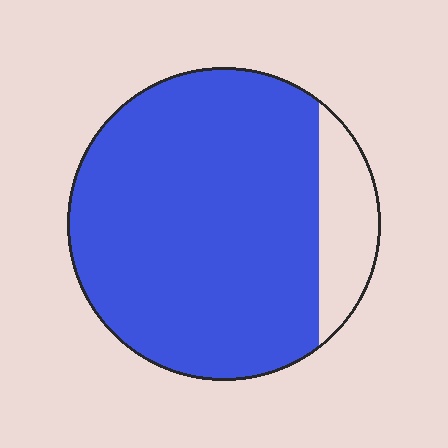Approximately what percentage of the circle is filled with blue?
Approximately 85%.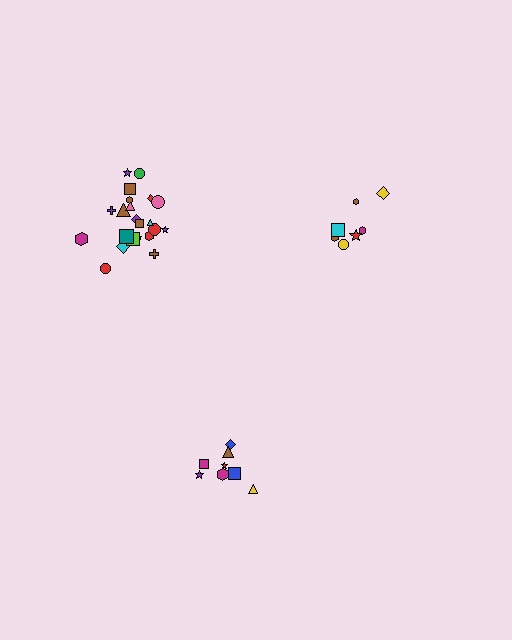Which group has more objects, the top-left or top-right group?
The top-left group.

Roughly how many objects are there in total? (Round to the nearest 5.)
Roughly 35 objects in total.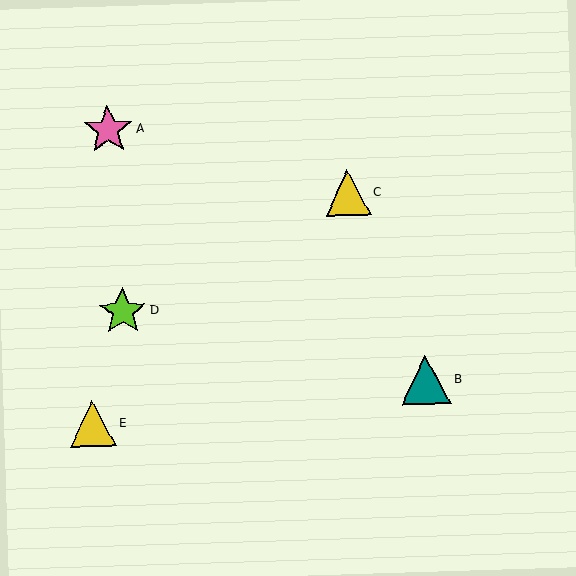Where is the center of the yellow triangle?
The center of the yellow triangle is at (348, 193).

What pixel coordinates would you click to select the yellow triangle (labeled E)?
Click at (93, 424) to select the yellow triangle E.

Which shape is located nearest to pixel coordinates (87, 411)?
The yellow triangle (labeled E) at (93, 424) is nearest to that location.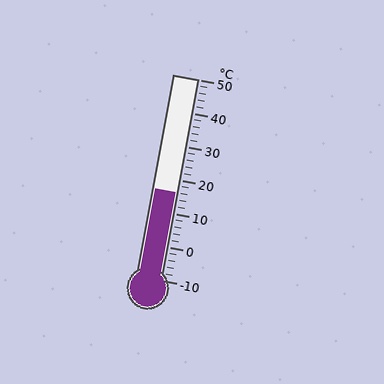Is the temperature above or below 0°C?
The temperature is above 0°C.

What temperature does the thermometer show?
The thermometer shows approximately 16°C.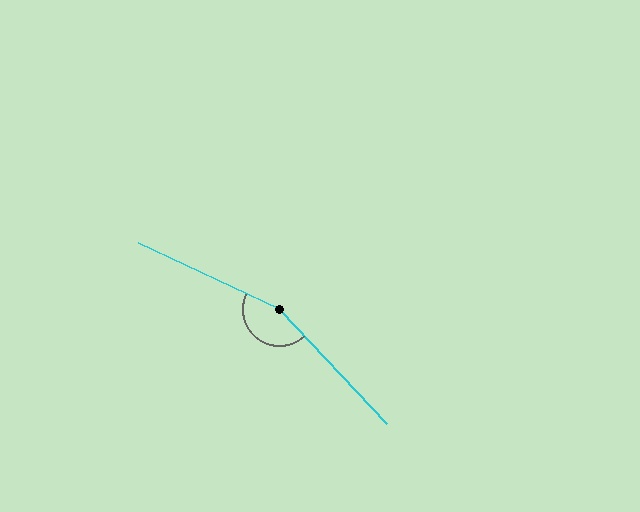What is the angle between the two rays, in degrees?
Approximately 159 degrees.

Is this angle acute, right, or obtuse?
It is obtuse.